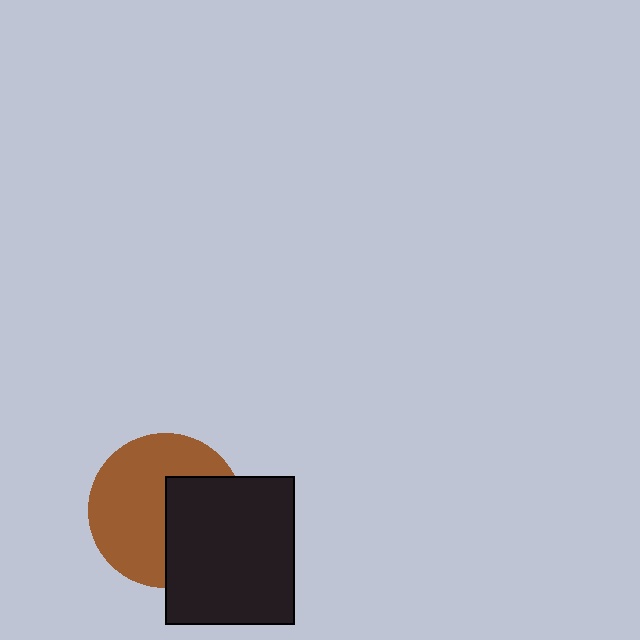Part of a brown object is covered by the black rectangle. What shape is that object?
It is a circle.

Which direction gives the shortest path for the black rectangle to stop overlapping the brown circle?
Moving right gives the shortest separation.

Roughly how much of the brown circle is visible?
About half of it is visible (roughly 61%).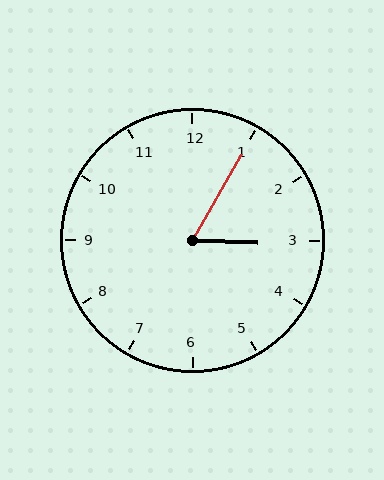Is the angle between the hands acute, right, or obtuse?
It is acute.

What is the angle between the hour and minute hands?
Approximately 62 degrees.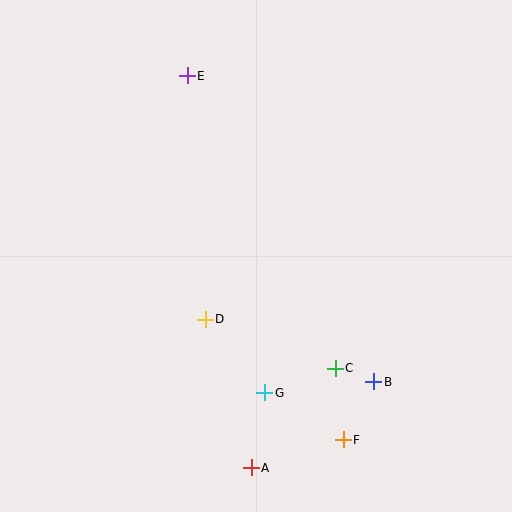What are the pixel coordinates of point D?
Point D is at (205, 319).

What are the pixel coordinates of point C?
Point C is at (335, 368).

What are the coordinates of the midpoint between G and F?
The midpoint between G and F is at (304, 416).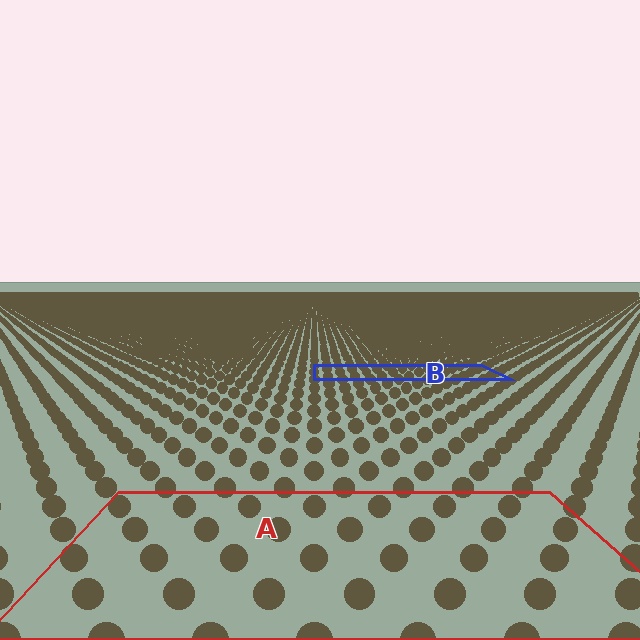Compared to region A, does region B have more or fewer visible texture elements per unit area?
Region B has more texture elements per unit area — they are packed more densely because it is farther away.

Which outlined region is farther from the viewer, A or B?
Region B is farther from the viewer — the texture elements inside it appear smaller and more densely packed.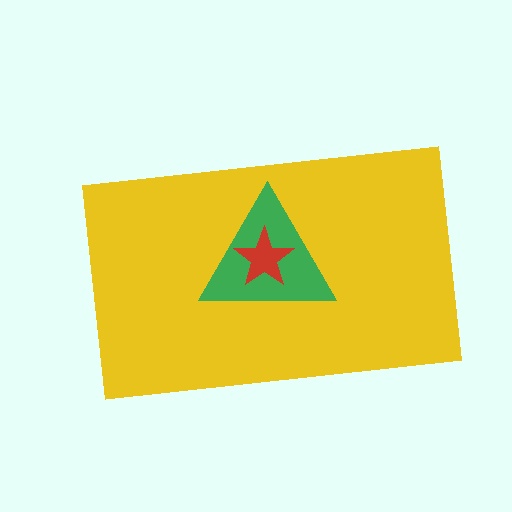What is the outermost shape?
The yellow rectangle.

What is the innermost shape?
The red star.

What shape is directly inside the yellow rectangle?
The green triangle.